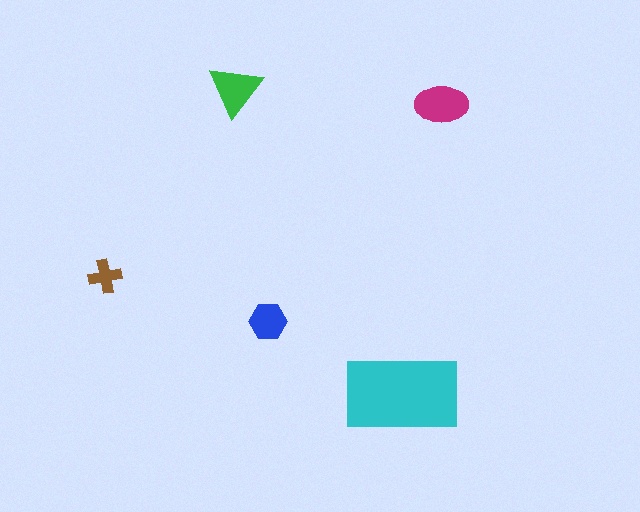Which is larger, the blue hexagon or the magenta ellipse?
The magenta ellipse.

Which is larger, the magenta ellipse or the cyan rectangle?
The cyan rectangle.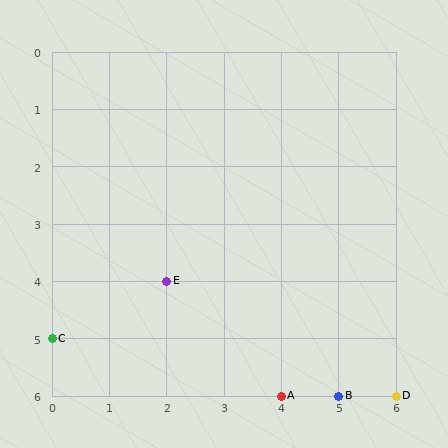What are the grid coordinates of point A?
Point A is at grid coordinates (4, 6).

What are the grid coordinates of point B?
Point B is at grid coordinates (5, 6).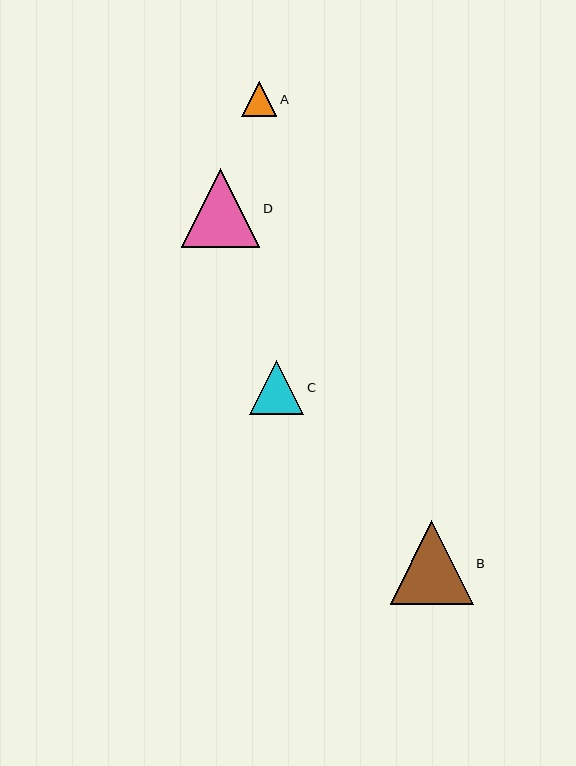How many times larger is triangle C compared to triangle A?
Triangle C is approximately 1.5 times the size of triangle A.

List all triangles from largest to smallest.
From largest to smallest: B, D, C, A.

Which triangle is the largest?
Triangle B is the largest with a size of approximately 83 pixels.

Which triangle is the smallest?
Triangle A is the smallest with a size of approximately 35 pixels.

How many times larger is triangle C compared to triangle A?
Triangle C is approximately 1.5 times the size of triangle A.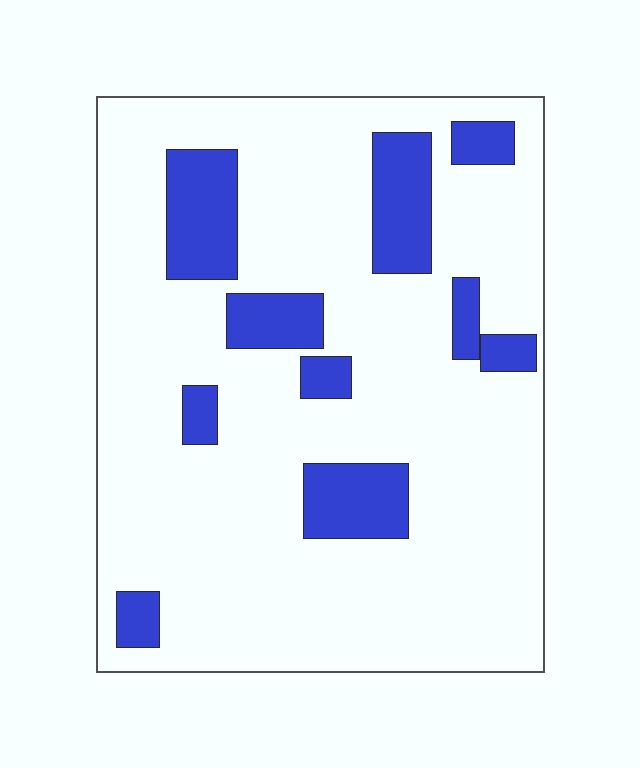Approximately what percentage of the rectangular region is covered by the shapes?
Approximately 20%.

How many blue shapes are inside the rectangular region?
10.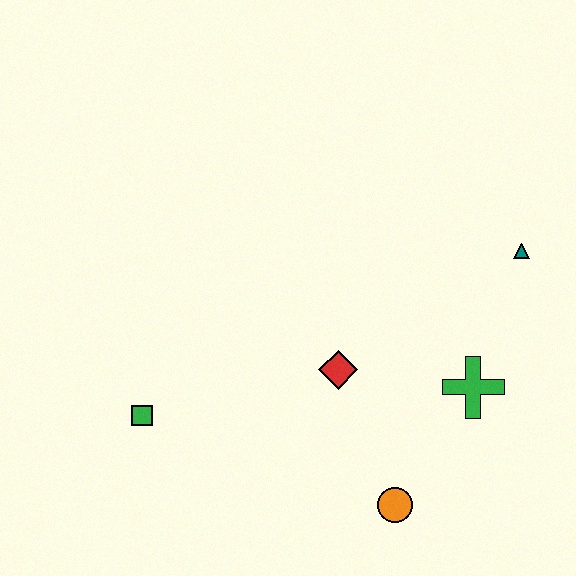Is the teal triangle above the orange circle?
Yes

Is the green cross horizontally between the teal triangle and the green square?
Yes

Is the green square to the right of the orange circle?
No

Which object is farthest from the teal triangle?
The green square is farthest from the teal triangle.